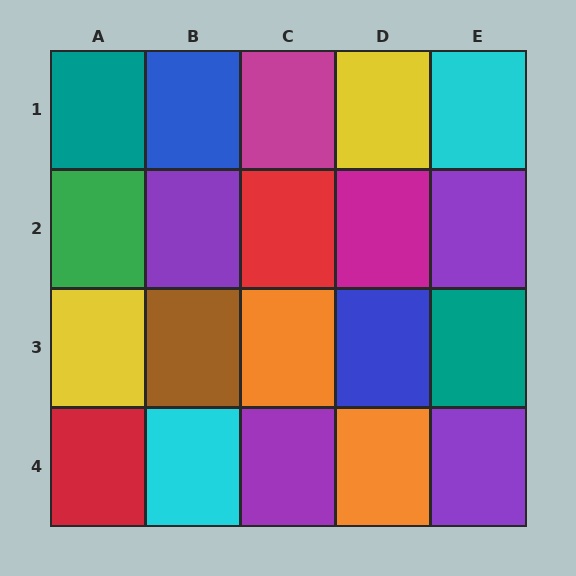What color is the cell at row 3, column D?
Blue.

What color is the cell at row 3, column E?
Teal.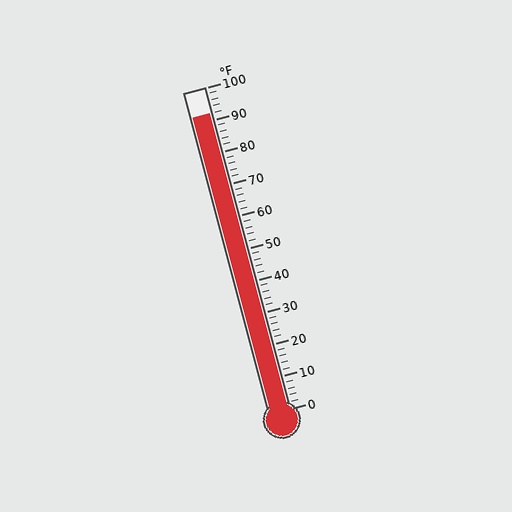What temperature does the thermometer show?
The thermometer shows approximately 92°F.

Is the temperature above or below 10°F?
The temperature is above 10°F.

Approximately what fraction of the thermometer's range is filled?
The thermometer is filled to approximately 90% of its range.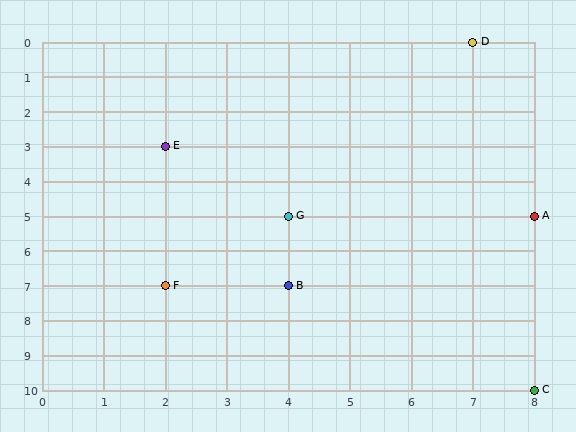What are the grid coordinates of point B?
Point B is at grid coordinates (4, 7).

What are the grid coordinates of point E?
Point E is at grid coordinates (2, 3).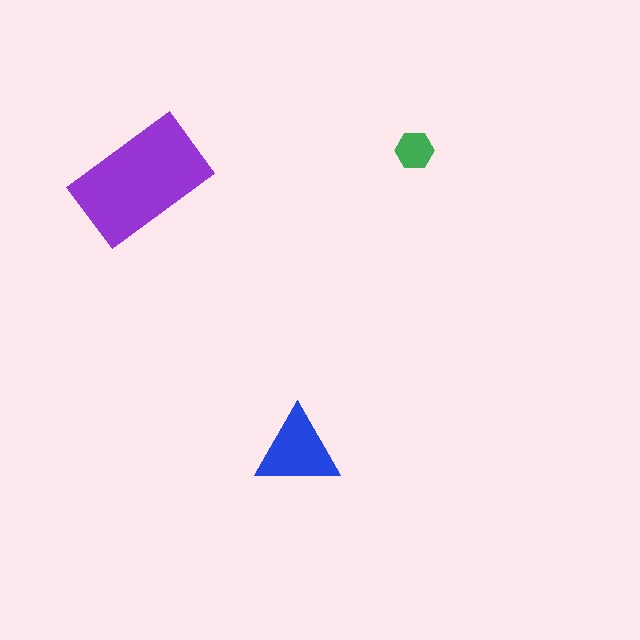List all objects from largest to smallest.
The purple rectangle, the blue triangle, the green hexagon.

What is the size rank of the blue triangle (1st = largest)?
2nd.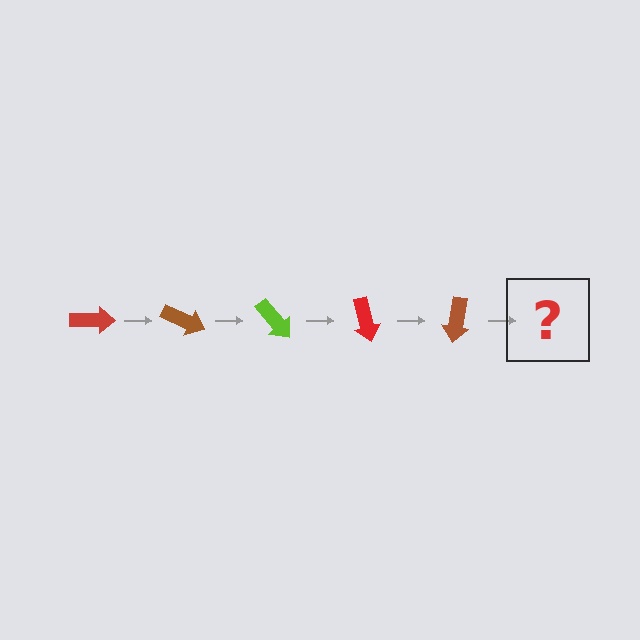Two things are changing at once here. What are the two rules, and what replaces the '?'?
The two rules are that it rotates 25 degrees each step and the color cycles through red, brown, and lime. The '?' should be a lime arrow, rotated 125 degrees from the start.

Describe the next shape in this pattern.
It should be a lime arrow, rotated 125 degrees from the start.